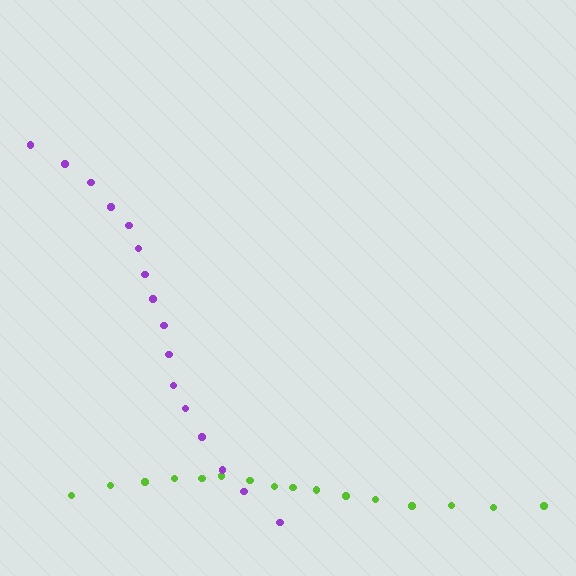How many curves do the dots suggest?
There are 2 distinct paths.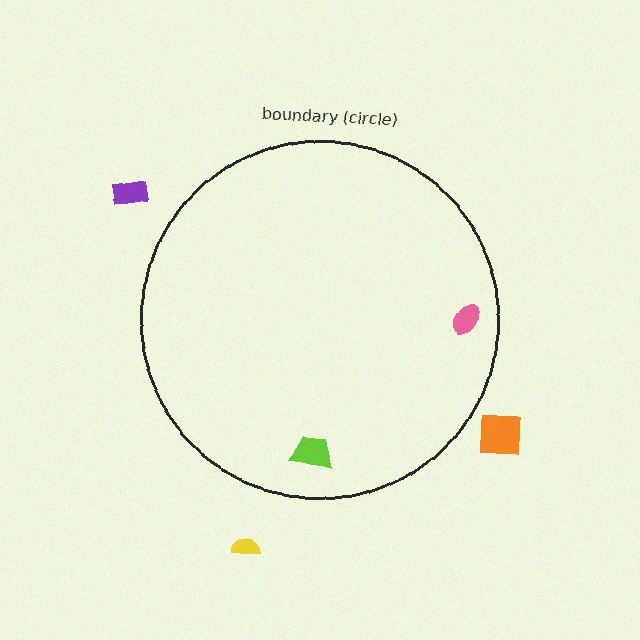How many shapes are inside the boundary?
2 inside, 3 outside.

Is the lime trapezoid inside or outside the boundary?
Inside.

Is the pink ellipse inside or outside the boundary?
Inside.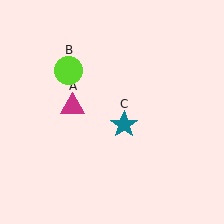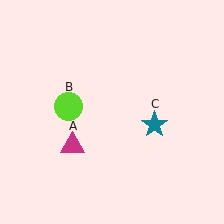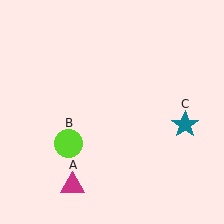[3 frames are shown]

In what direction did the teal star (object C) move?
The teal star (object C) moved right.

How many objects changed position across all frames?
3 objects changed position: magenta triangle (object A), lime circle (object B), teal star (object C).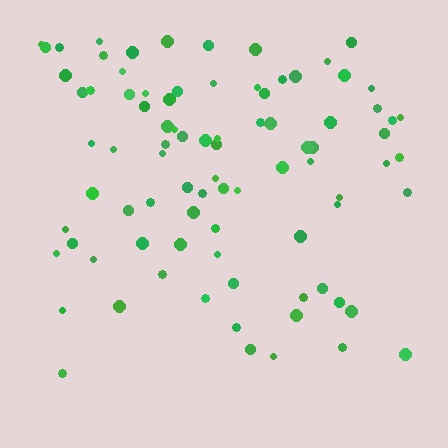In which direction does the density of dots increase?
From bottom to top, with the top side densest.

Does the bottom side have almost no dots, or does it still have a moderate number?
Still a moderate number, just noticeably fewer than the top.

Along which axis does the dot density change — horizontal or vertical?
Vertical.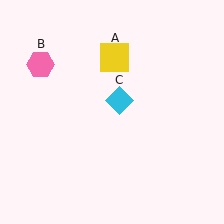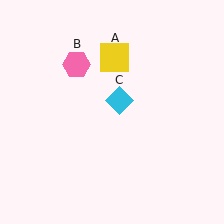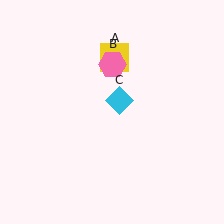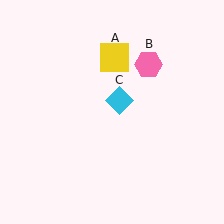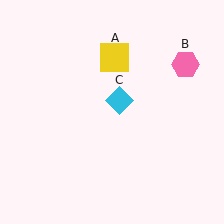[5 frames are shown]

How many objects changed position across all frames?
1 object changed position: pink hexagon (object B).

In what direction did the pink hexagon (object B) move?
The pink hexagon (object B) moved right.